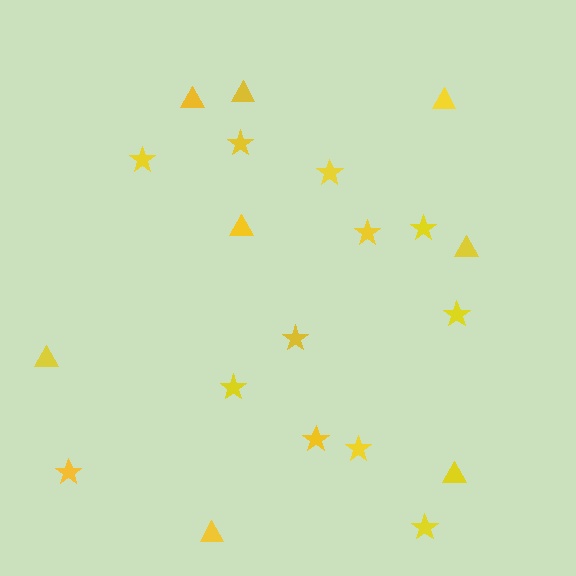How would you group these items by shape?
There are 2 groups: one group of stars (12) and one group of triangles (8).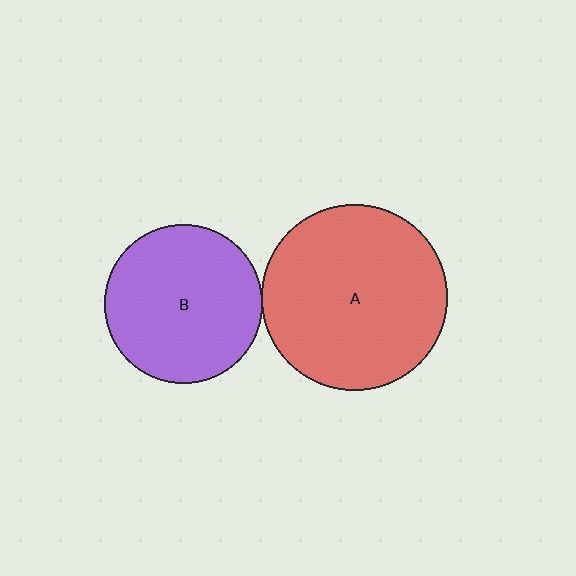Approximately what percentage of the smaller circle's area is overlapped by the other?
Approximately 5%.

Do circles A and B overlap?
Yes.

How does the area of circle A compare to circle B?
Approximately 1.4 times.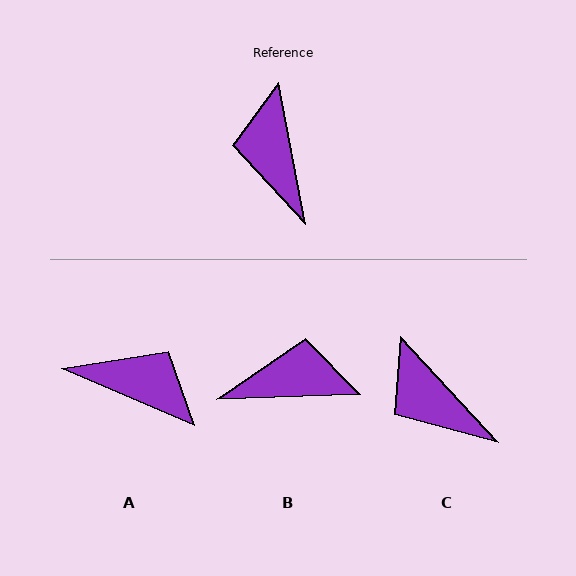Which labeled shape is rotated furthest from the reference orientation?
A, about 124 degrees away.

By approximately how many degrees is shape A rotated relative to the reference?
Approximately 124 degrees clockwise.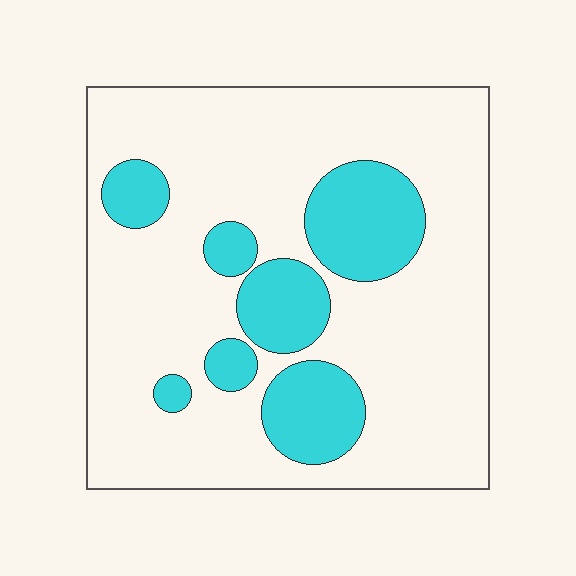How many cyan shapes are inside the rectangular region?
7.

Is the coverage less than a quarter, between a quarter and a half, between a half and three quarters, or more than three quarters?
Less than a quarter.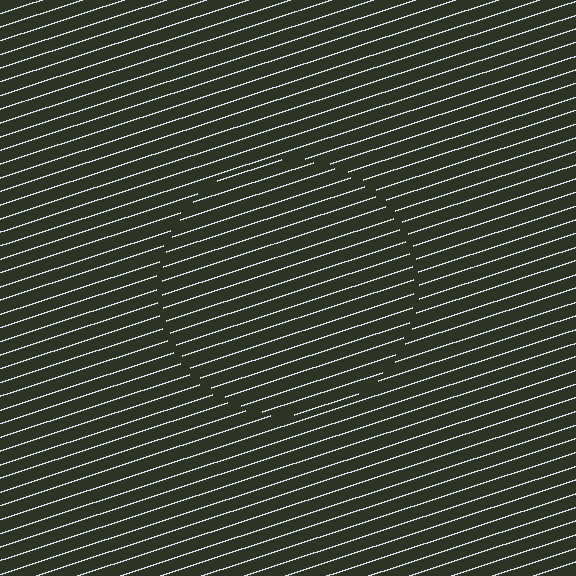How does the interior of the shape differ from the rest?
The interior of the shape contains the same grating, shifted by half a period — the contour is defined by the phase discontinuity where line-ends from the inner and outer gratings abut.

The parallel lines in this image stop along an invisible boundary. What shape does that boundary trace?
An illusory circle. The interior of the shape contains the same grating, shifted by half a period — the contour is defined by the phase discontinuity where line-ends from the inner and outer gratings abut.